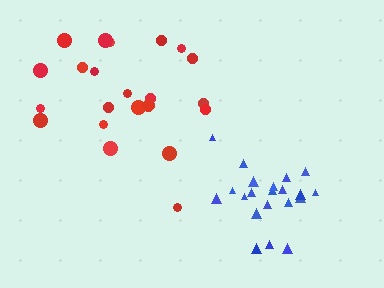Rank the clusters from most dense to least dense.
blue, red.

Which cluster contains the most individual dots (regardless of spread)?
Red (22).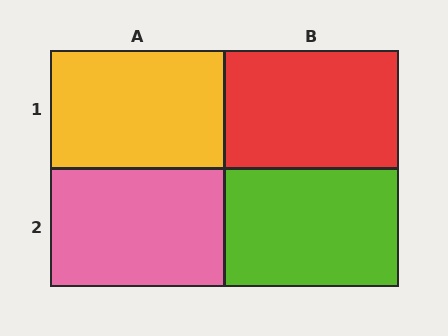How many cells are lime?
1 cell is lime.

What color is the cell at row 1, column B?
Red.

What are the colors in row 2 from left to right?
Pink, lime.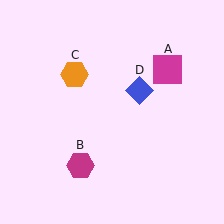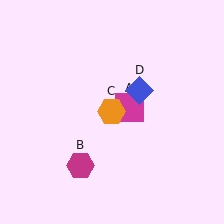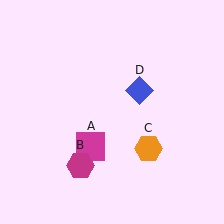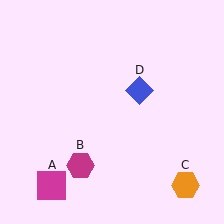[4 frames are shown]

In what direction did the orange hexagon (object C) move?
The orange hexagon (object C) moved down and to the right.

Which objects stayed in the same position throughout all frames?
Magenta hexagon (object B) and blue diamond (object D) remained stationary.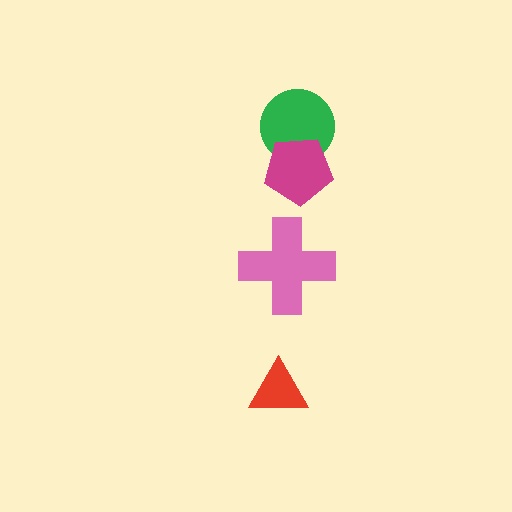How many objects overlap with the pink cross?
0 objects overlap with the pink cross.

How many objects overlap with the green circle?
1 object overlaps with the green circle.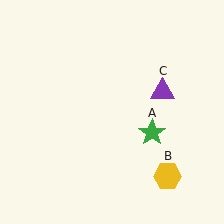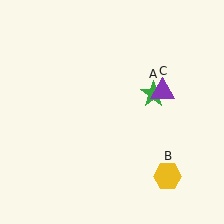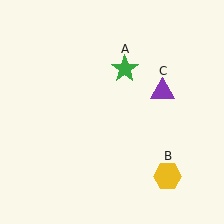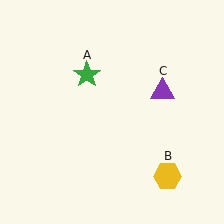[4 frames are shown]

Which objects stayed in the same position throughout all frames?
Yellow hexagon (object B) and purple triangle (object C) remained stationary.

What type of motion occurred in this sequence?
The green star (object A) rotated counterclockwise around the center of the scene.